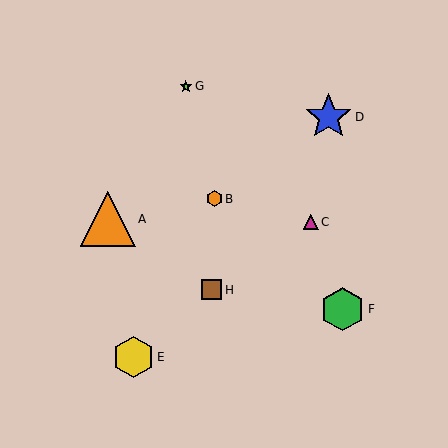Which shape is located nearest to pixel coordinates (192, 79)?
The lime star (labeled G) at (186, 86) is nearest to that location.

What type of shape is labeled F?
Shape F is a green hexagon.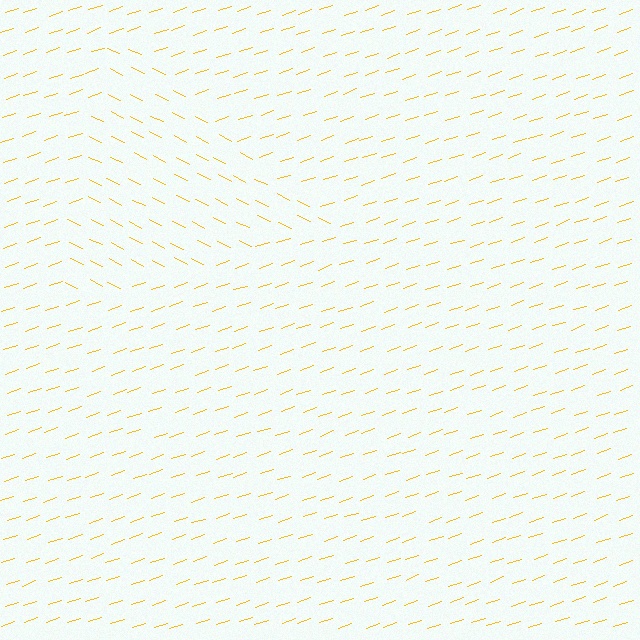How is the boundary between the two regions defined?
The boundary is defined purely by a change in line orientation (approximately 45 degrees difference). All lines are the same color and thickness.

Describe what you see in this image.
The image is filled with small yellow line segments. A triangle region in the image has lines oriented differently from the surrounding lines, creating a visible texture boundary.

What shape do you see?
I see a triangle.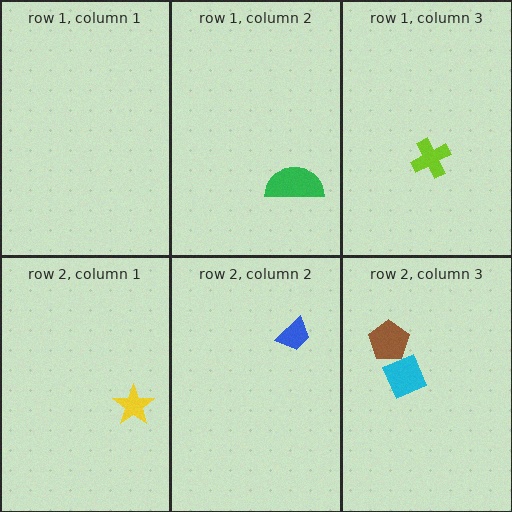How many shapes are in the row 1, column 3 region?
1.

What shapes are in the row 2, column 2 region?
The blue trapezoid.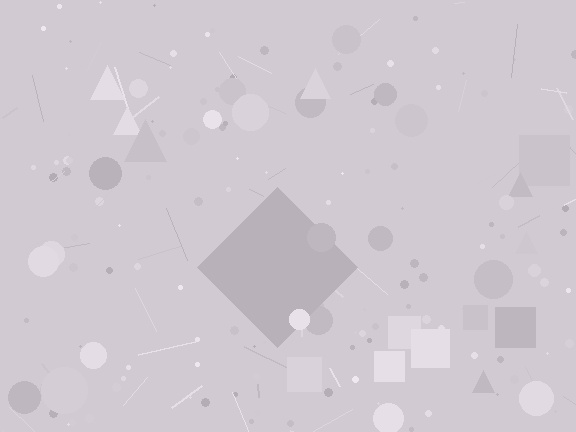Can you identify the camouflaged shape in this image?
The camouflaged shape is a diamond.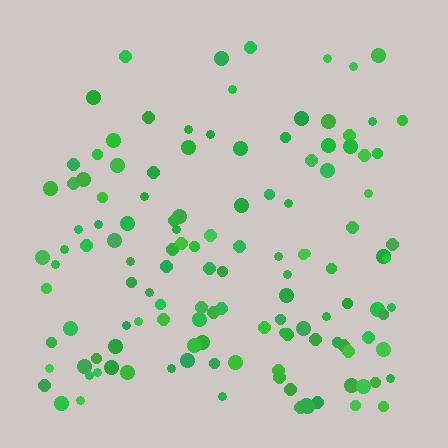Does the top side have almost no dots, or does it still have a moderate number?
Still a moderate number, just noticeably fewer than the bottom.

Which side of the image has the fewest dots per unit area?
The top.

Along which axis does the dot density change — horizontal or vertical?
Vertical.